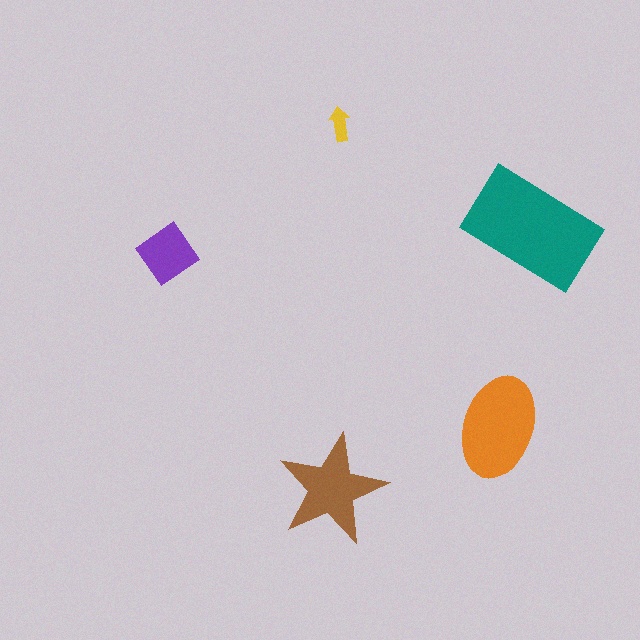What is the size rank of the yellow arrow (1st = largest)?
5th.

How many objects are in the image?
There are 5 objects in the image.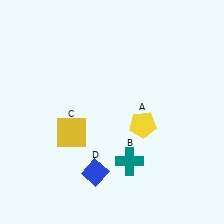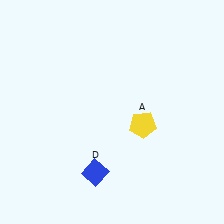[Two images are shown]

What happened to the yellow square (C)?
The yellow square (C) was removed in Image 2. It was in the bottom-left area of Image 1.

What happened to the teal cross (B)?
The teal cross (B) was removed in Image 2. It was in the bottom-right area of Image 1.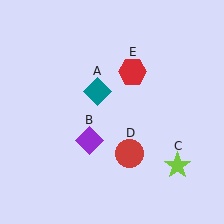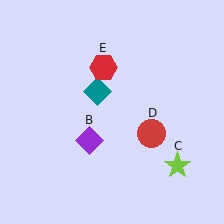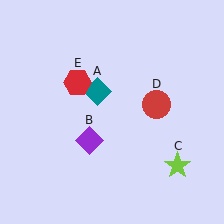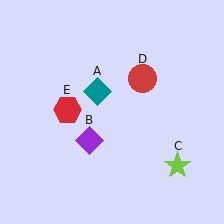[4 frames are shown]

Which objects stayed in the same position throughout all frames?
Teal diamond (object A) and purple diamond (object B) and lime star (object C) remained stationary.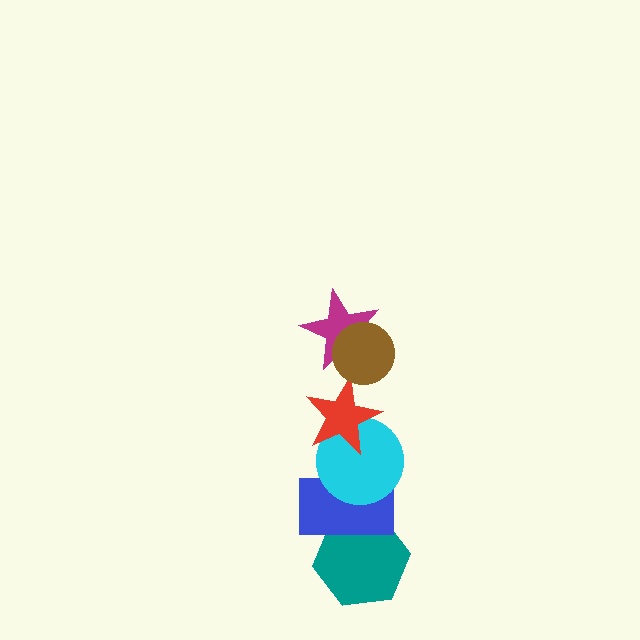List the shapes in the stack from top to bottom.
From top to bottom: the brown circle, the magenta star, the red star, the cyan circle, the blue rectangle, the teal hexagon.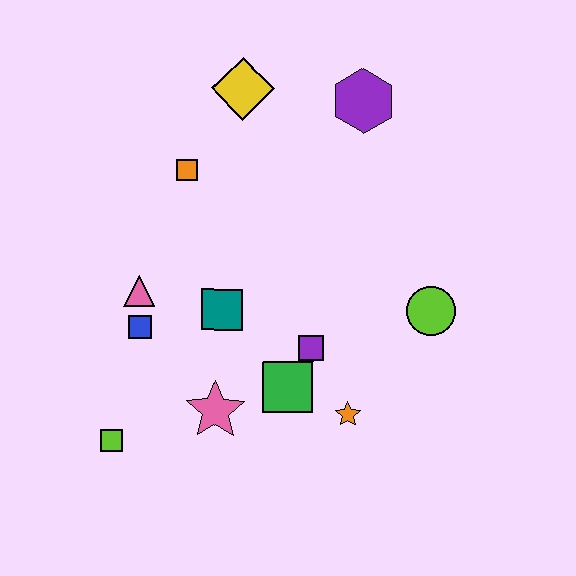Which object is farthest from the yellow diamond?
The lime square is farthest from the yellow diamond.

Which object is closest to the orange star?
The green square is closest to the orange star.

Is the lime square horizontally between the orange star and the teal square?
No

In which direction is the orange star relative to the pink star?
The orange star is to the right of the pink star.